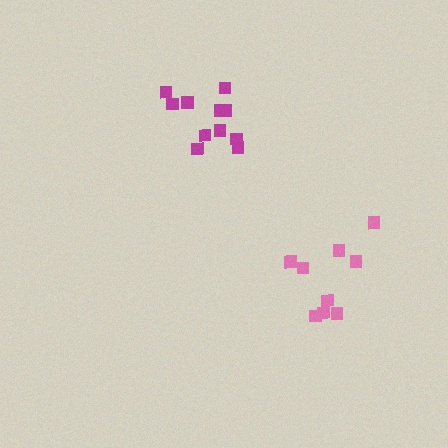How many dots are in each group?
Group 1: 11 dots, Group 2: 9 dots (20 total).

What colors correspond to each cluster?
The clusters are colored: magenta, pink.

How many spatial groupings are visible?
There are 2 spatial groupings.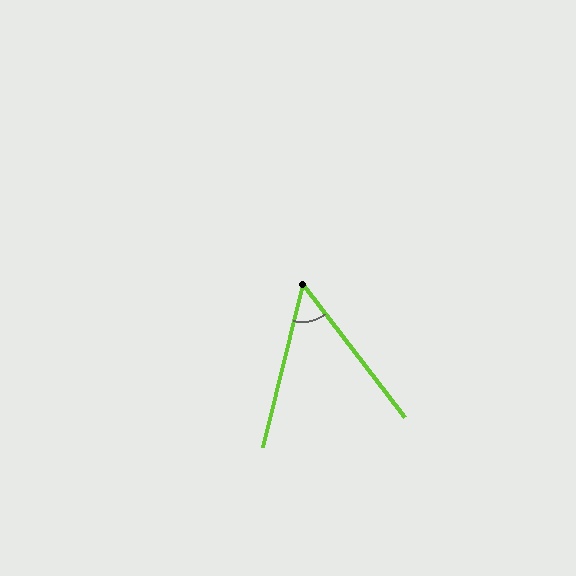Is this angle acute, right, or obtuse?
It is acute.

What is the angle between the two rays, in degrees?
Approximately 51 degrees.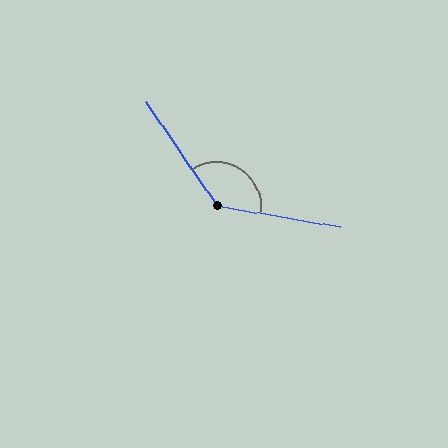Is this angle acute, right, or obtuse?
It is obtuse.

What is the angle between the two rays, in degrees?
Approximately 134 degrees.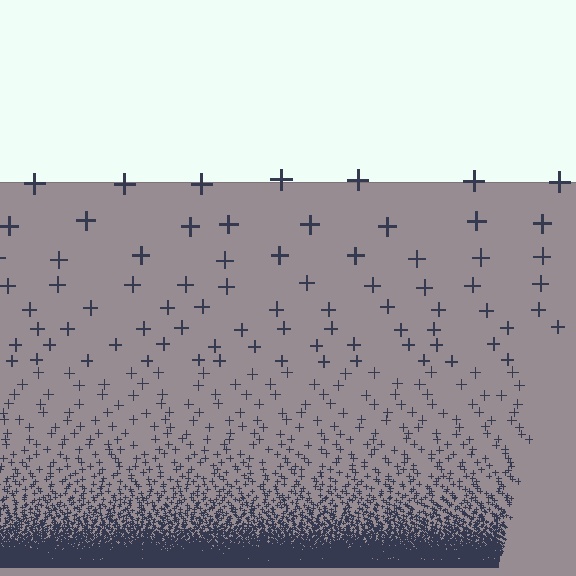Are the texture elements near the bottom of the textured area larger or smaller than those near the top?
Smaller. The gradient is inverted — elements near the bottom are smaller and denser.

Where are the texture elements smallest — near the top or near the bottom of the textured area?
Near the bottom.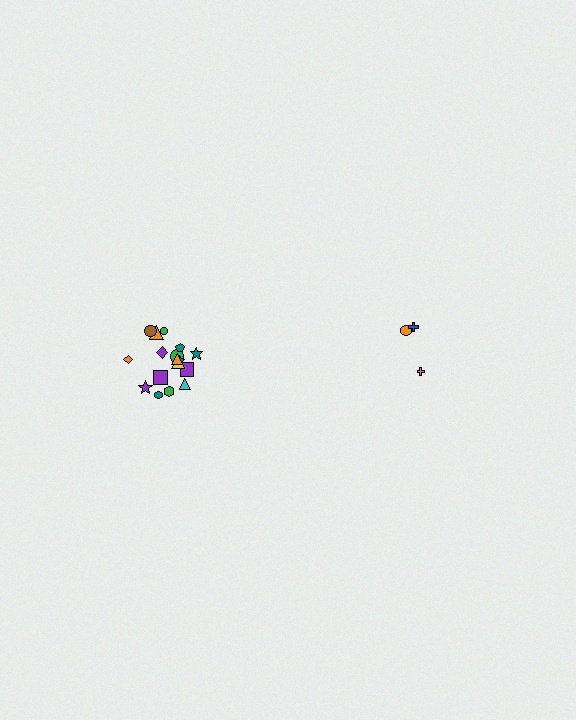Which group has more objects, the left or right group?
The left group.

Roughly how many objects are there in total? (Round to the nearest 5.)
Roughly 20 objects in total.